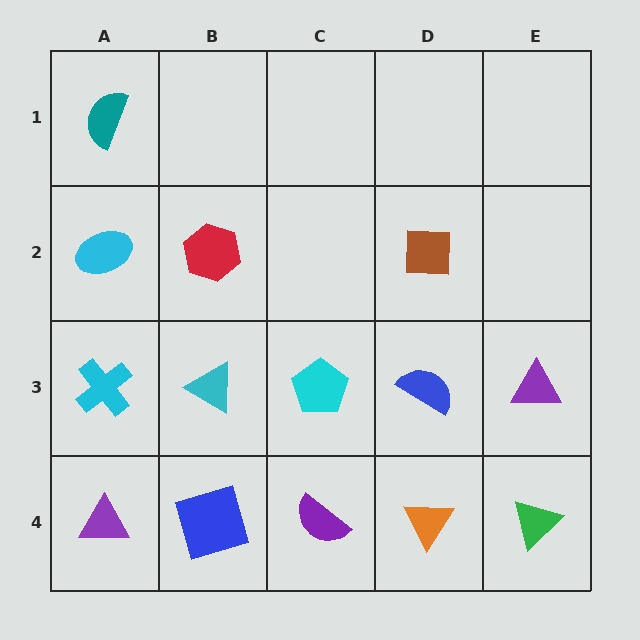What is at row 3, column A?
A cyan cross.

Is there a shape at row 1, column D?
No, that cell is empty.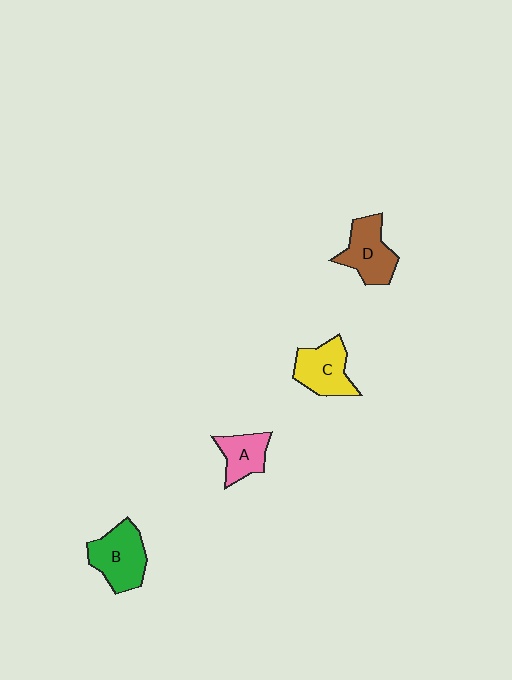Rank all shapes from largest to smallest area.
From largest to smallest: B (green), D (brown), C (yellow), A (pink).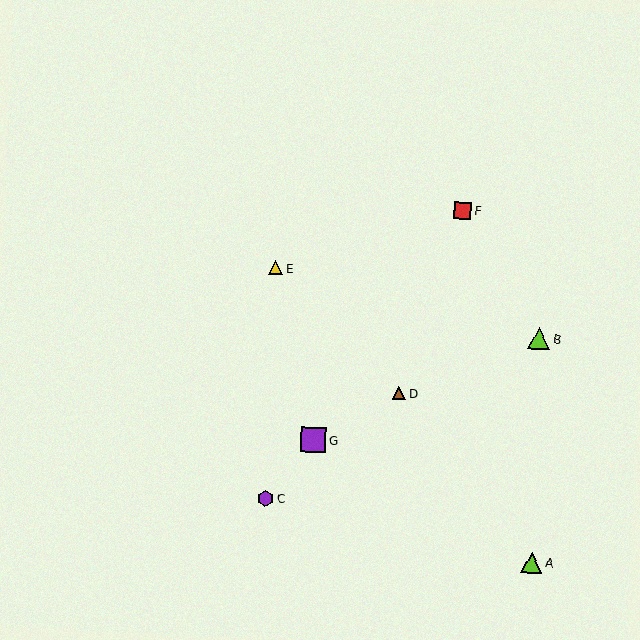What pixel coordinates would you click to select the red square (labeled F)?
Click at (463, 211) to select the red square F.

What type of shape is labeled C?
Shape C is a purple hexagon.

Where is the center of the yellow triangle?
The center of the yellow triangle is at (276, 268).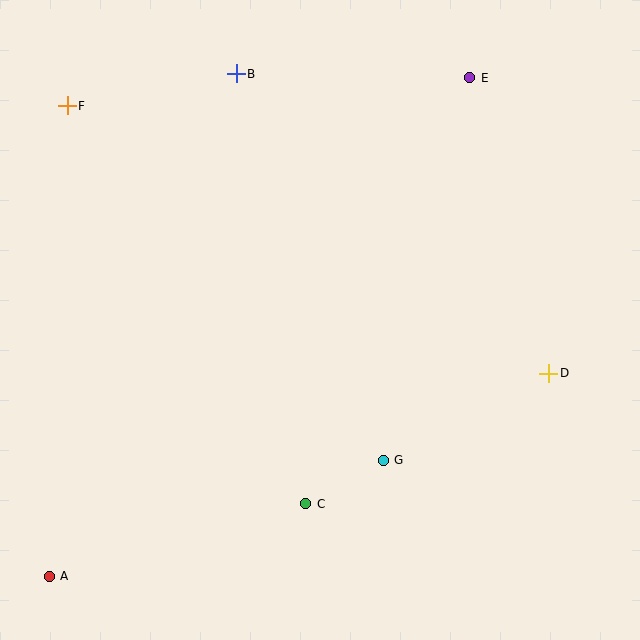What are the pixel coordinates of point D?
Point D is at (549, 373).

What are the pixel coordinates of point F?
Point F is at (67, 106).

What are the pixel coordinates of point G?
Point G is at (383, 460).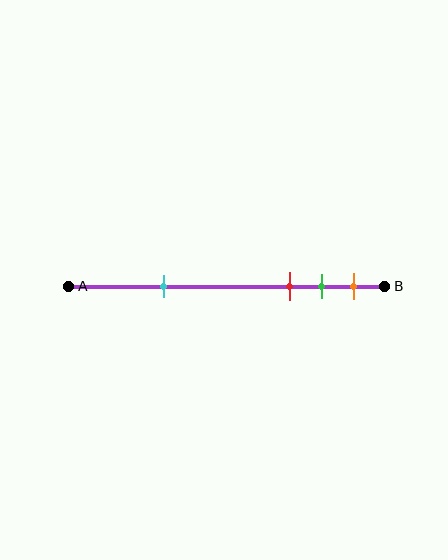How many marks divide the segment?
There are 4 marks dividing the segment.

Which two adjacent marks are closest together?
The green and orange marks are the closest adjacent pair.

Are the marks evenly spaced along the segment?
No, the marks are not evenly spaced.